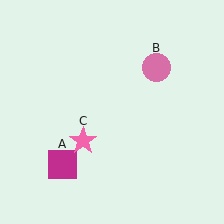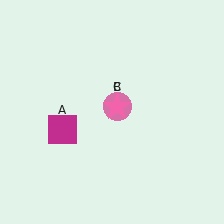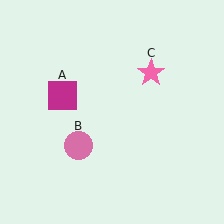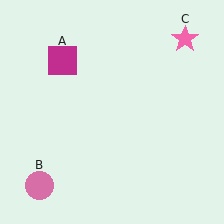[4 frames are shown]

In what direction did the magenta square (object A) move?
The magenta square (object A) moved up.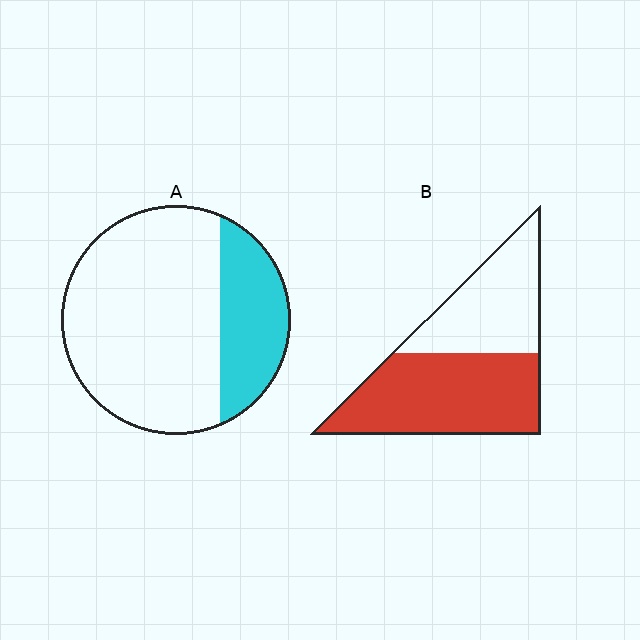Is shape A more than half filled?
No.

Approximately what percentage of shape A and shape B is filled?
A is approximately 25% and B is approximately 60%.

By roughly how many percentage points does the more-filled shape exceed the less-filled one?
By roughly 30 percentage points (B over A).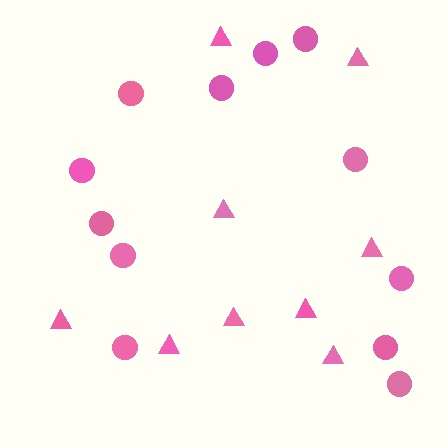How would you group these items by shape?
There are 2 groups: one group of triangles (9) and one group of circles (12).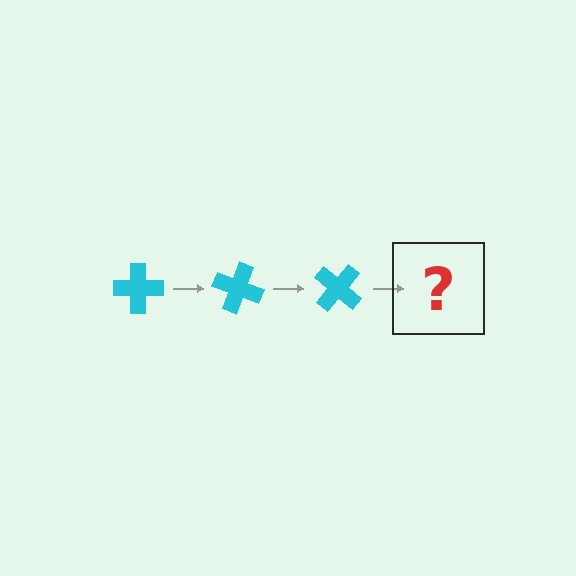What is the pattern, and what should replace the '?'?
The pattern is that the cross rotates 20 degrees each step. The '?' should be a cyan cross rotated 60 degrees.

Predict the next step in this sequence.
The next step is a cyan cross rotated 60 degrees.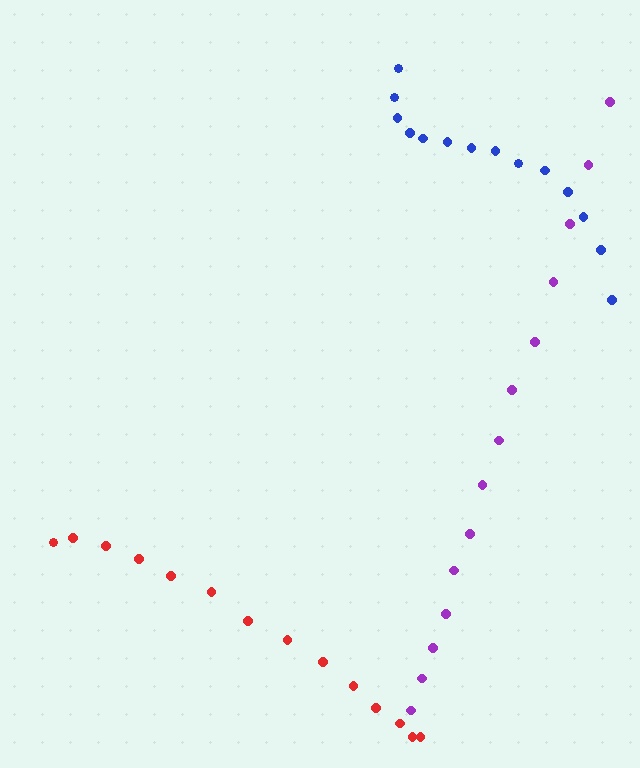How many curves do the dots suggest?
There are 3 distinct paths.